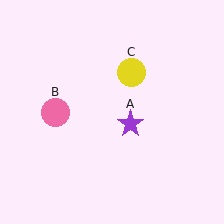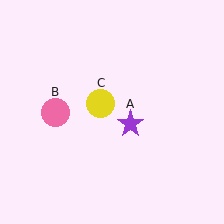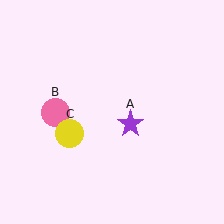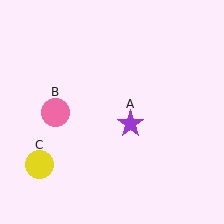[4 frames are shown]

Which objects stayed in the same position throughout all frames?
Purple star (object A) and pink circle (object B) remained stationary.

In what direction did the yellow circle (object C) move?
The yellow circle (object C) moved down and to the left.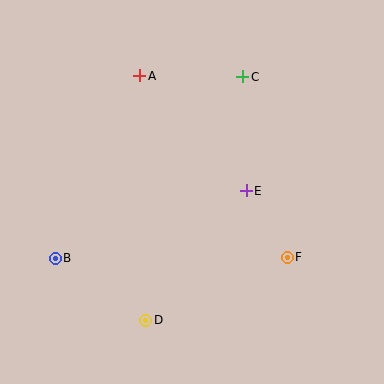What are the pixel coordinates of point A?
Point A is at (139, 76).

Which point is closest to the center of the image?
Point E at (246, 191) is closest to the center.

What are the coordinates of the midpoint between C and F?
The midpoint between C and F is at (265, 167).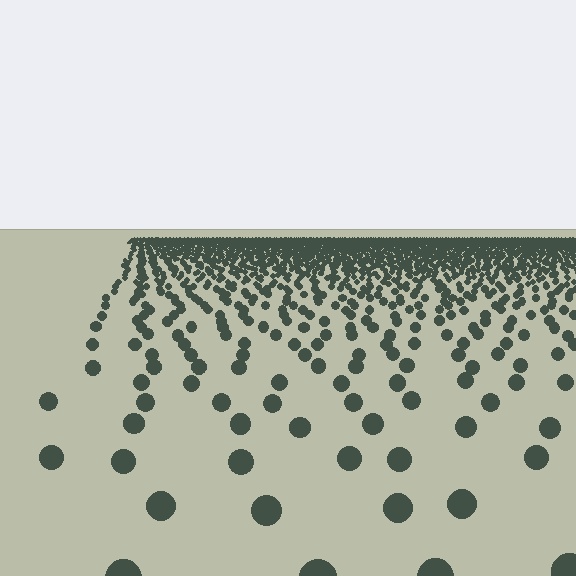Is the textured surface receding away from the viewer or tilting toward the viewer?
The surface is receding away from the viewer. Texture elements get smaller and denser toward the top.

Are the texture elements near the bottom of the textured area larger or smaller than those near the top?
Larger. Near the bottom, elements are closer to the viewer and appear at a bigger on-screen size.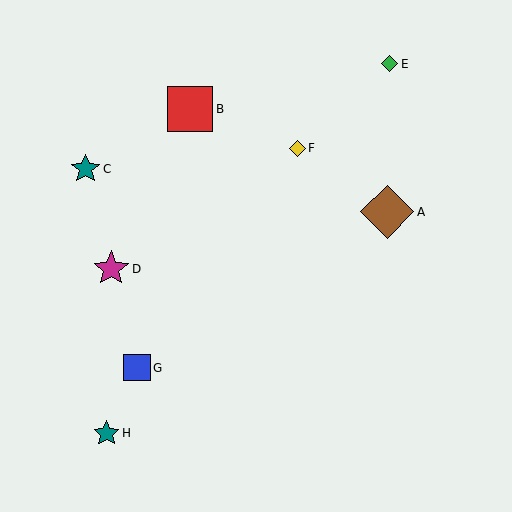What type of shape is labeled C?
Shape C is a teal star.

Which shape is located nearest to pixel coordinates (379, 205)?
The brown diamond (labeled A) at (387, 212) is nearest to that location.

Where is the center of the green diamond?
The center of the green diamond is at (390, 64).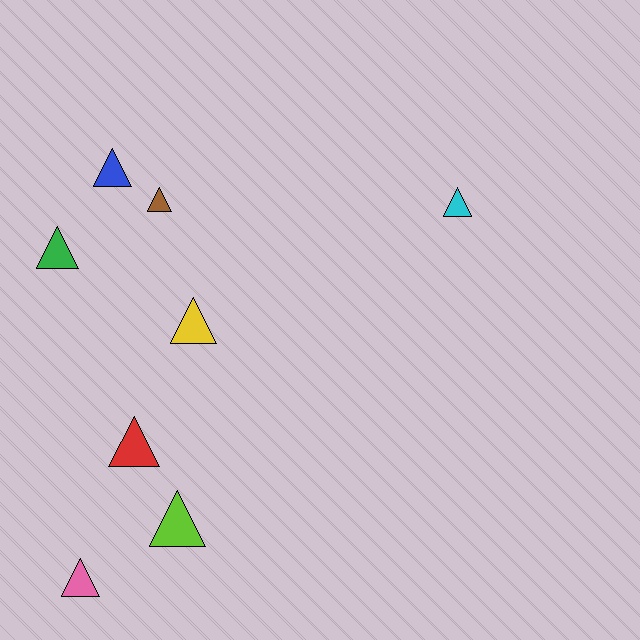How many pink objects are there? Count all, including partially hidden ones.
There is 1 pink object.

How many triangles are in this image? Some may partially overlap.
There are 8 triangles.